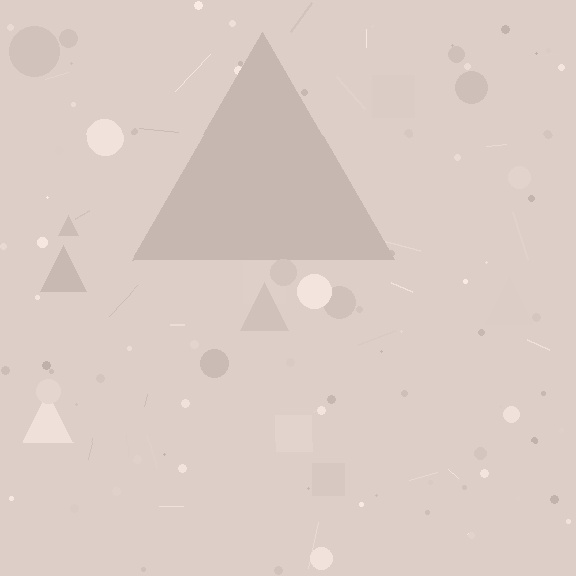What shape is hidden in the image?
A triangle is hidden in the image.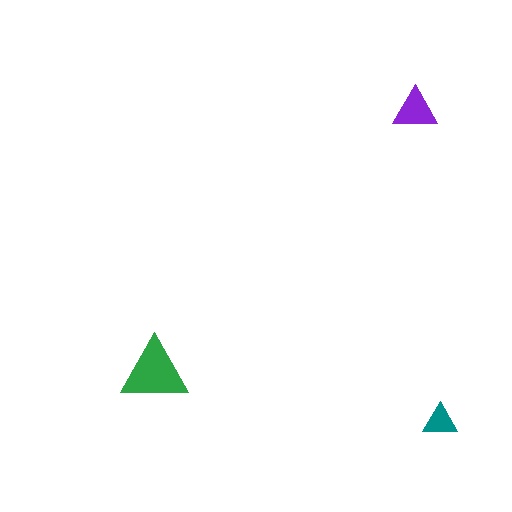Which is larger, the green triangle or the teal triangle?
The green one.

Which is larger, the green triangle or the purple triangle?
The green one.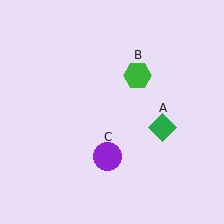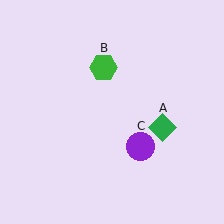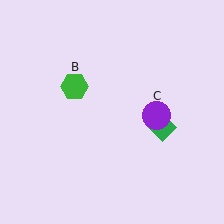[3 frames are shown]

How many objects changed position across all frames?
2 objects changed position: green hexagon (object B), purple circle (object C).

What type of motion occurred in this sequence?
The green hexagon (object B), purple circle (object C) rotated counterclockwise around the center of the scene.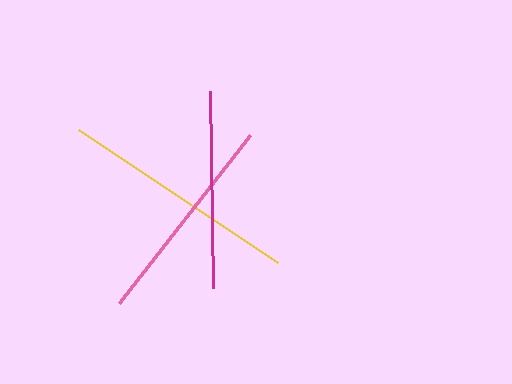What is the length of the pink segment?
The pink segment is approximately 213 pixels long.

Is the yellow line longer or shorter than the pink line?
The yellow line is longer than the pink line.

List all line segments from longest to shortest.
From longest to shortest: yellow, pink, magenta.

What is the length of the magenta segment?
The magenta segment is approximately 197 pixels long.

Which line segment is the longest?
The yellow line is the longest at approximately 240 pixels.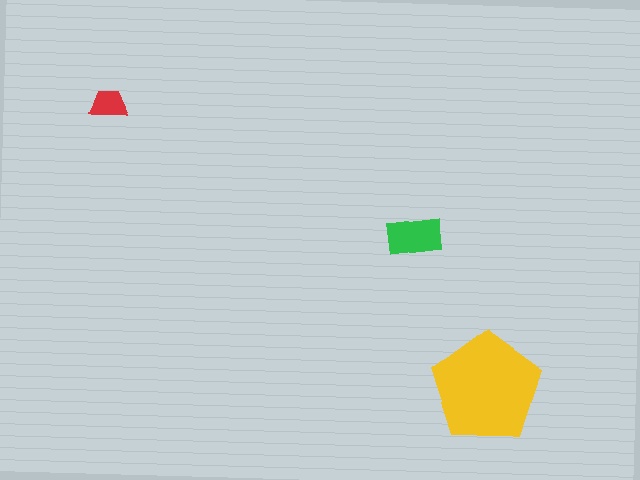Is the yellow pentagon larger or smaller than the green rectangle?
Larger.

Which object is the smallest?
The red trapezoid.